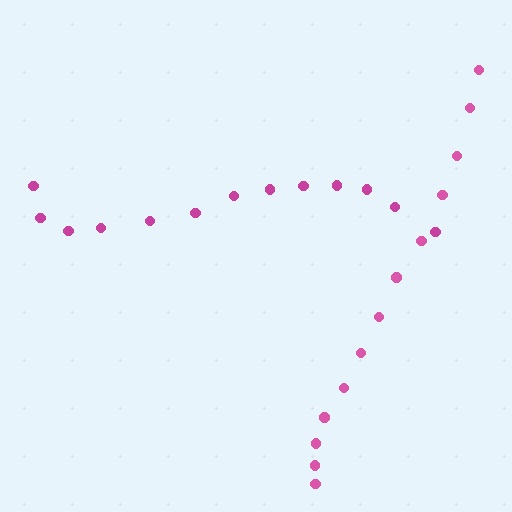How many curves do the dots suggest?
There are 2 distinct paths.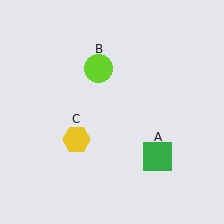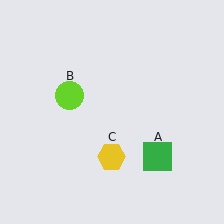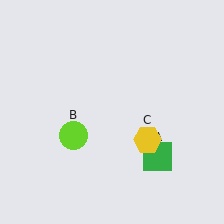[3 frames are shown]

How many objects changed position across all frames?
2 objects changed position: lime circle (object B), yellow hexagon (object C).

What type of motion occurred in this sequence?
The lime circle (object B), yellow hexagon (object C) rotated counterclockwise around the center of the scene.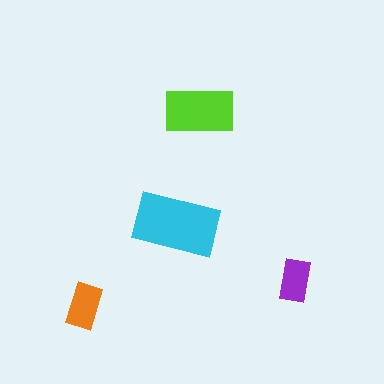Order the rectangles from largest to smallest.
the cyan one, the lime one, the orange one, the purple one.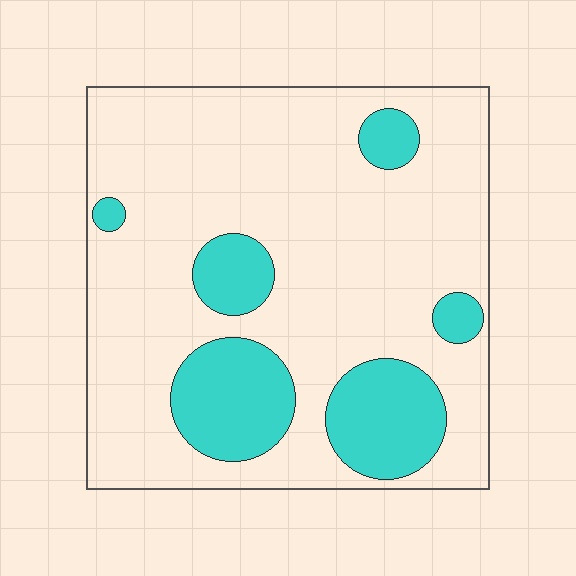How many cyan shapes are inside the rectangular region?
6.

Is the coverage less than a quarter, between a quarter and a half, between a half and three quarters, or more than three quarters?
Less than a quarter.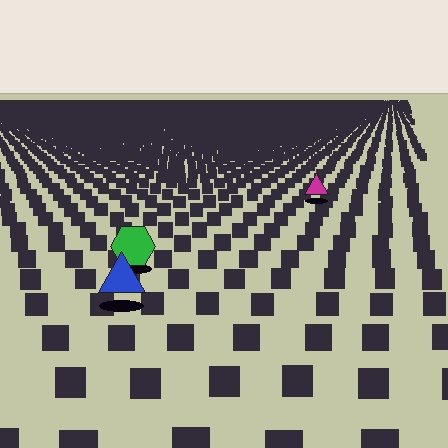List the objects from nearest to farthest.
From nearest to farthest: the blue triangle, the green hexagon, the magenta triangle.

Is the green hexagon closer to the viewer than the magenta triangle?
Yes. The green hexagon is closer — you can tell from the texture gradient: the ground texture is coarser near it.